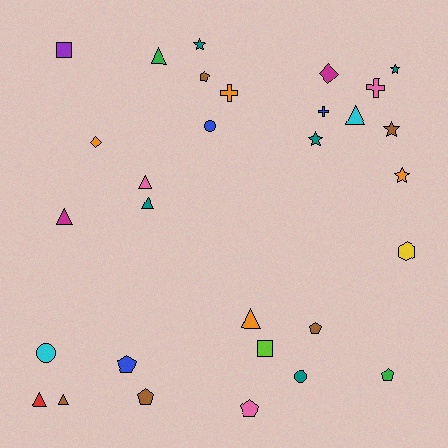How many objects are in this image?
There are 30 objects.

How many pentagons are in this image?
There are 6 pentagons.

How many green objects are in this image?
There are 2 green objects.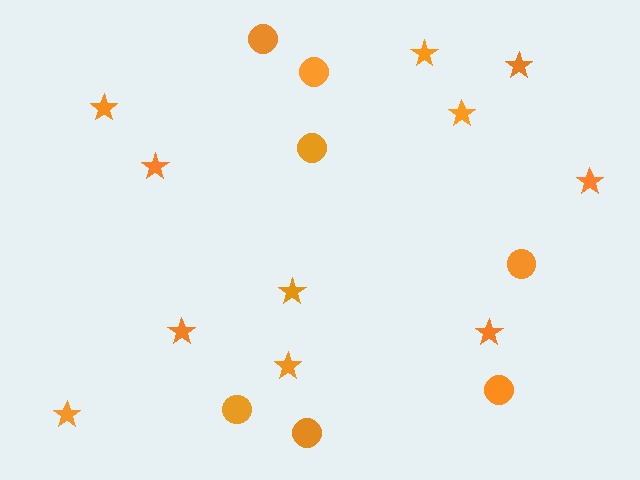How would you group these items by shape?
There are 2 groups: one group of stars (11) and one group of circles (7).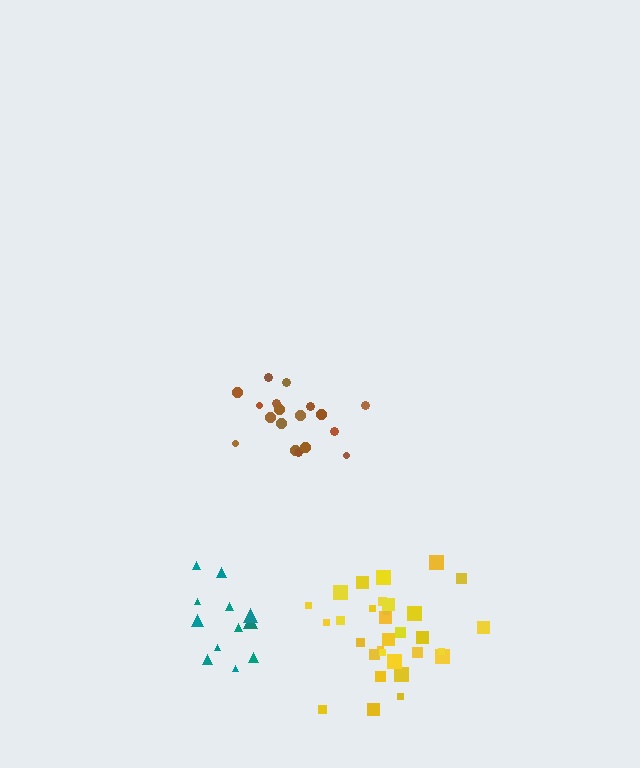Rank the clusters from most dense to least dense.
yellow, teal, brown.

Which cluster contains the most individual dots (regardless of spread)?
Yellow (31).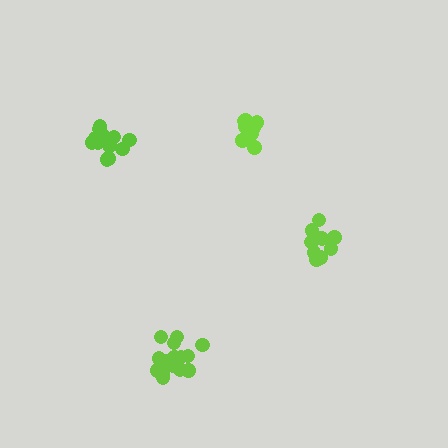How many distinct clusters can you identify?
There are 4 distinct clusters.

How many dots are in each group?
Group 1: 14 dots, Group 2: 11 dots, Group 3: 11 dots, Group 4: 17 dots (53 total).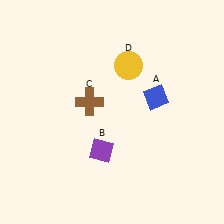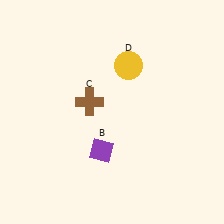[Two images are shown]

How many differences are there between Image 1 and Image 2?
There is 1 difference between the two images.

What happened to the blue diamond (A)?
The blue diamond (A) was removed in Image 2. It was in the top-right area of Image 1.